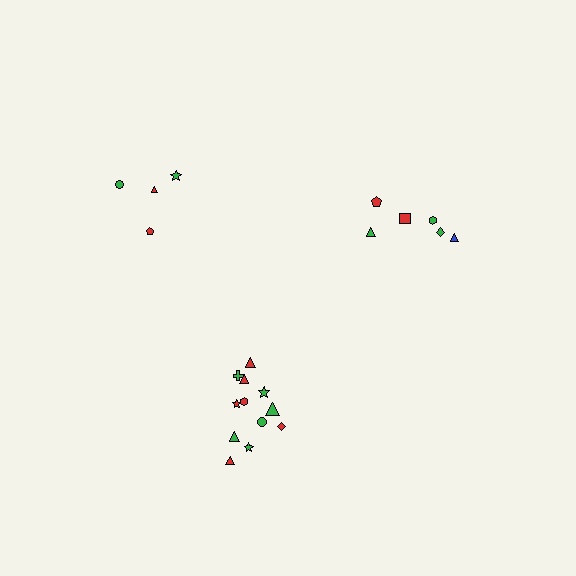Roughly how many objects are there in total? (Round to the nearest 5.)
Roughly 20 objects in total.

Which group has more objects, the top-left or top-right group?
The top-right group.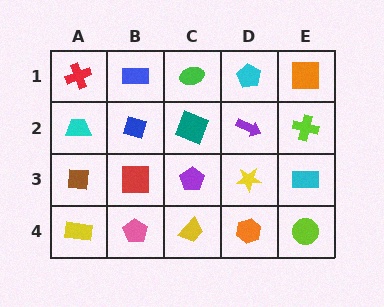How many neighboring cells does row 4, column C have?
3.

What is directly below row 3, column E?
A lime circle.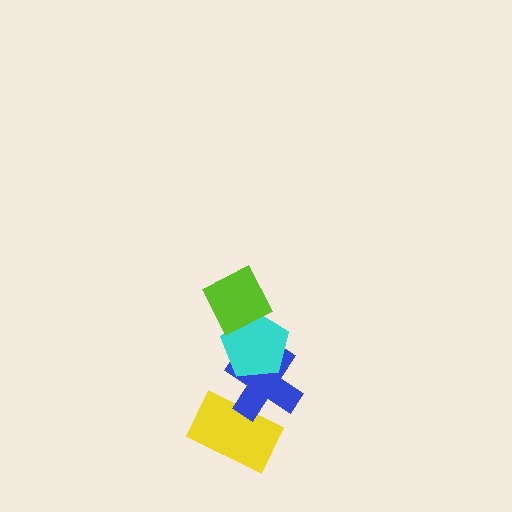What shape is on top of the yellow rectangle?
The blue cross is on top of the yellow rectangle.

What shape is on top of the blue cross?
The cyan pentagon is on top of the blue cross.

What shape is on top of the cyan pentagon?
The lime diamond is on top of the cyan pentagon.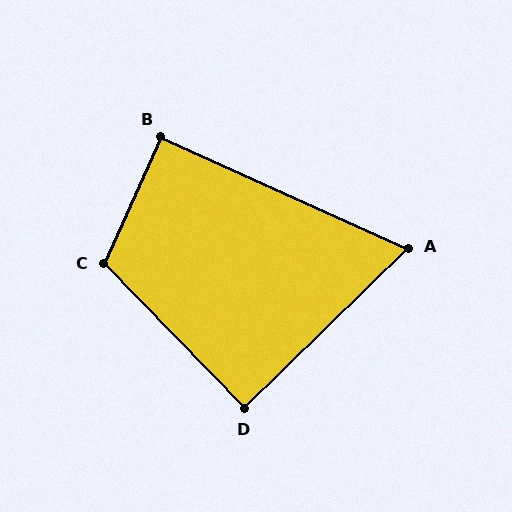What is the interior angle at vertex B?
Approximately 90 degrees (approximately right).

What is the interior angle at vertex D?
Approximately 90 degrees (approximately right).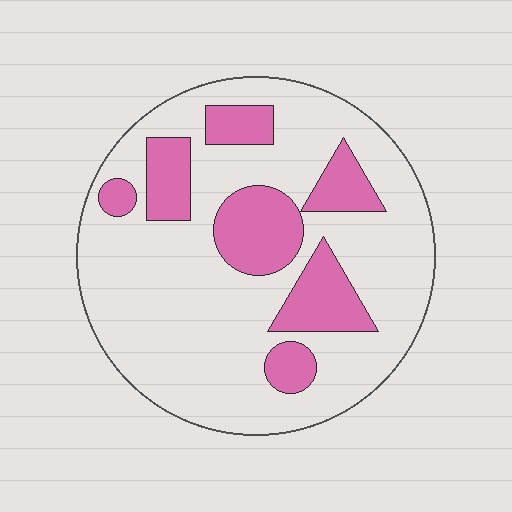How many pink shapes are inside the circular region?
7.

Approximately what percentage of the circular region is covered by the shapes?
Approximately 25%.